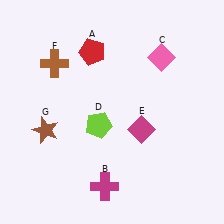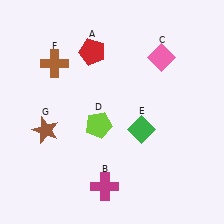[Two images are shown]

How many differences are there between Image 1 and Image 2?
There is 1 difference between the two images.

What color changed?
The diamond (E) changed from magenta in Image 1 to green in Image 2.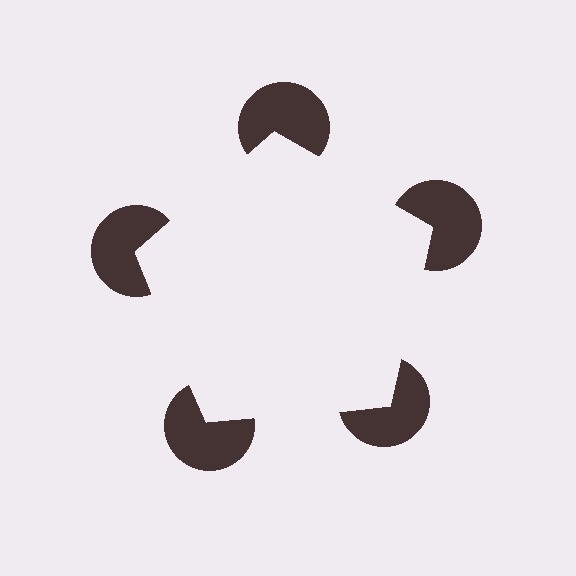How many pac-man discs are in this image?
There are 5 — one at each vertex of the illusory pentagon.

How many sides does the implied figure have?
5 sides.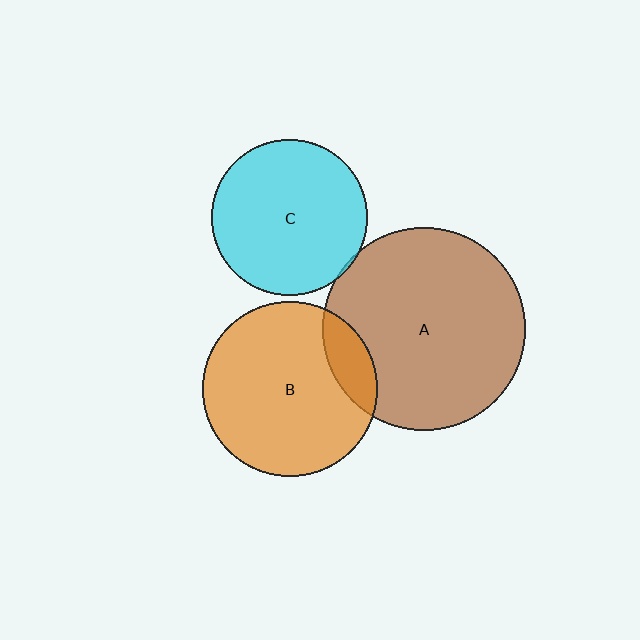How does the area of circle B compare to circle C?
Approximately 1.3 times.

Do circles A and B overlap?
Yes.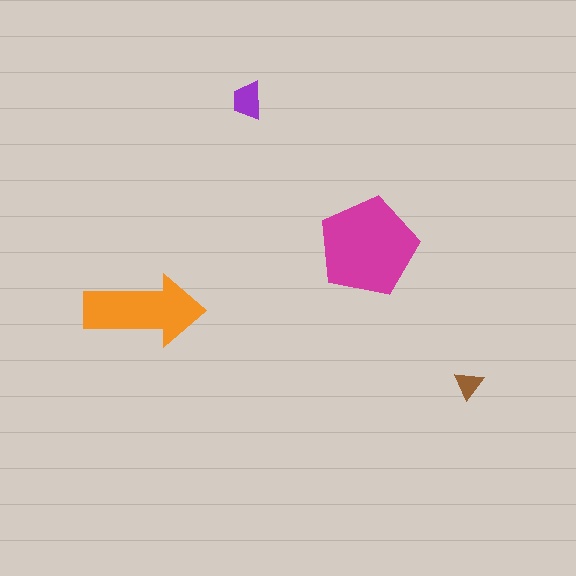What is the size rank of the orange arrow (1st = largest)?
2nd.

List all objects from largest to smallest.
The magenta pentagon, the orange arrow, the purple trapezoid, the brown triangle.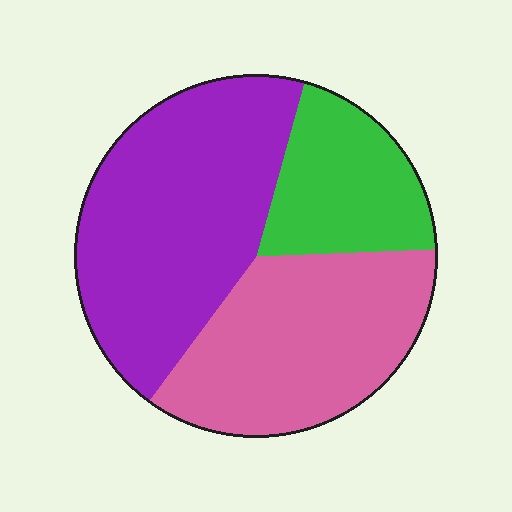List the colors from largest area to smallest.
From largest to smallest: purple, pink, green.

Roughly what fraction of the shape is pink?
Pink takes up about three eighths (3/8) of the shape.